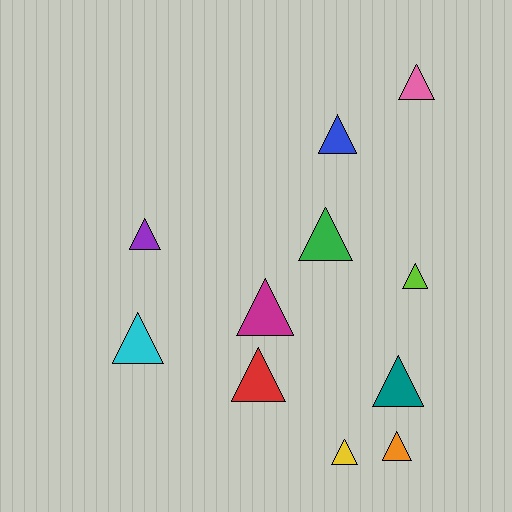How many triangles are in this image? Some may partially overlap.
There are 11 triangles.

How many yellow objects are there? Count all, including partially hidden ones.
There is 1 yellow object.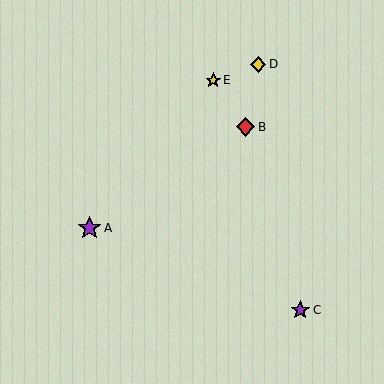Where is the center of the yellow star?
The center of the yellow star is at (213, 80).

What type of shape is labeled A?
Shape A is a purple star.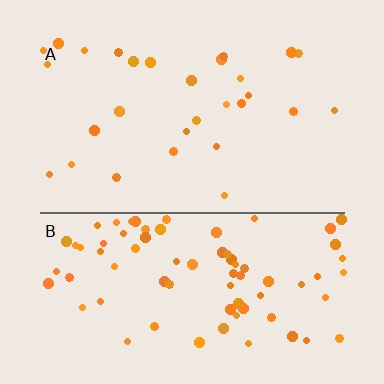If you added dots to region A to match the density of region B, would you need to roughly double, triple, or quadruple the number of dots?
Approximately triple.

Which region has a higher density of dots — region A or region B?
B (the bottom).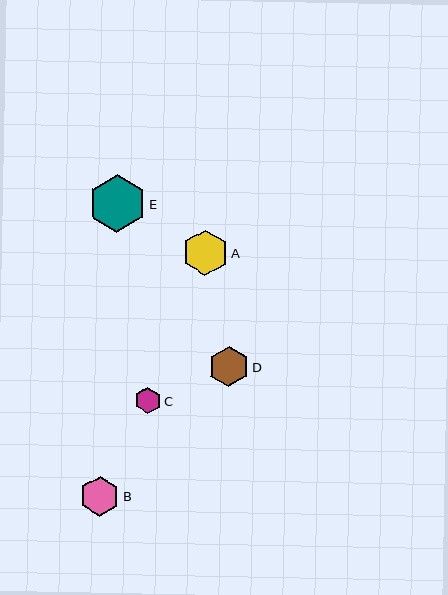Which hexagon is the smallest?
Hexagon C is the smallest with a size of approximately 26 pixels.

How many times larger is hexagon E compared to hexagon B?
Hexagon E is approximately 1.4 times the size of hexagon B.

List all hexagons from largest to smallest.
From largest to smallest: E, A, D, B, C.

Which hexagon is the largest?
Hexagon E is the largest with a size of approximately 58 pixels.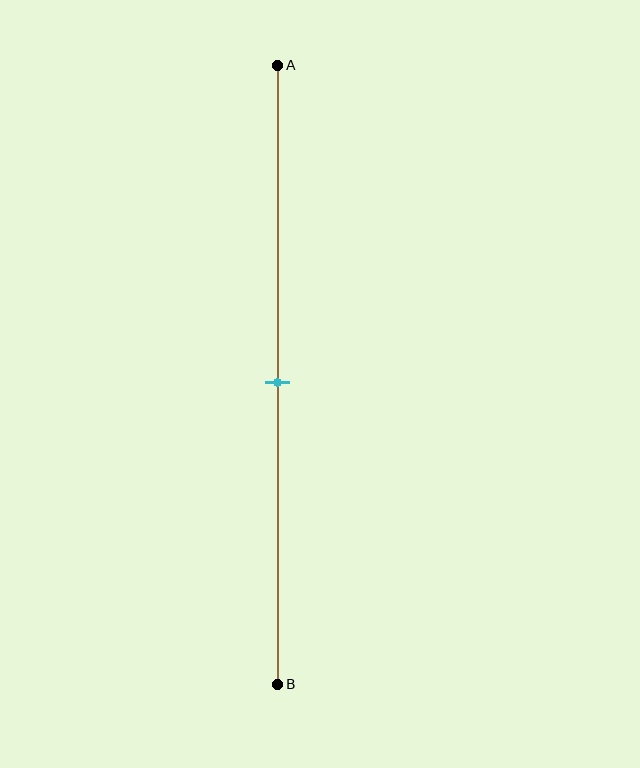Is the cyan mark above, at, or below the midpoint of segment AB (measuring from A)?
The cyan mark is approximately at the midpoint of segment AB.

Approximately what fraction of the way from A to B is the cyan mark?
The cyan mark is approximately 50% of the way from A to B.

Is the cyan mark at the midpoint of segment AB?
Yes, the mark is approximately at the midpoint.